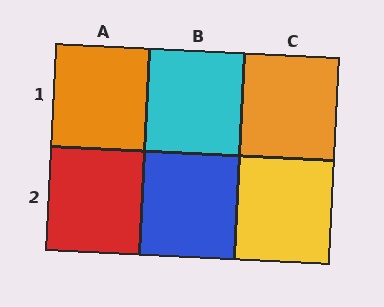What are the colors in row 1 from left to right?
Orange, cyan, orange.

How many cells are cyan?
1 cell is cyan.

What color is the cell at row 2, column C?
Yellow.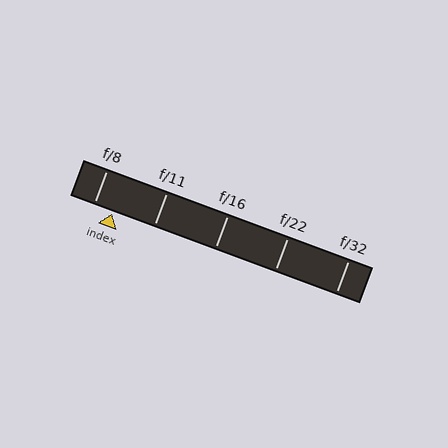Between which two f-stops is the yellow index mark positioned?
The index mark is between f/8 and f/11.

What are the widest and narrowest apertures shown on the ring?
The widest aperture shown is f/8 and the narrowest is f/32.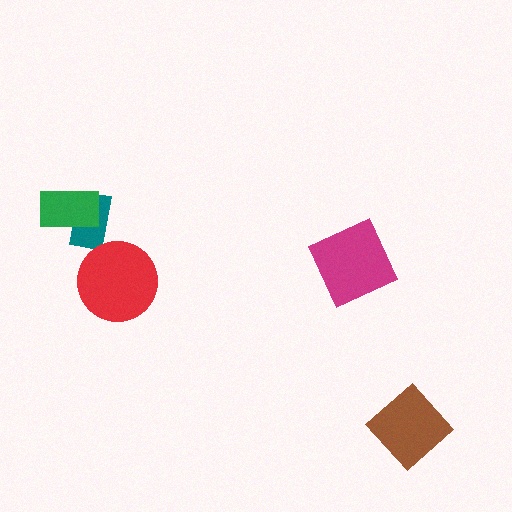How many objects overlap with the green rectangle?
1 object overlaps with the green rectangle.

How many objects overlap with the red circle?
0 objects overlap with the red circle.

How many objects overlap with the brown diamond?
0 objects overlap with the brown diamond.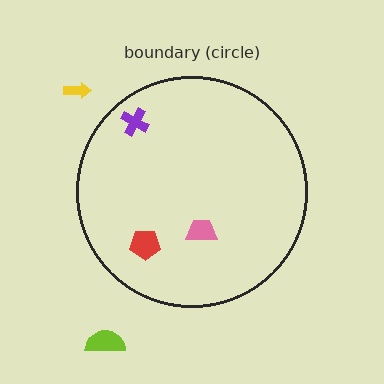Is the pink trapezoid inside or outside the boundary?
Inside.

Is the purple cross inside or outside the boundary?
Inside.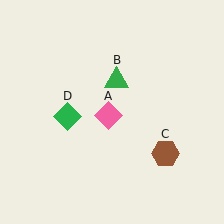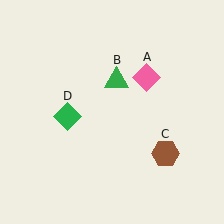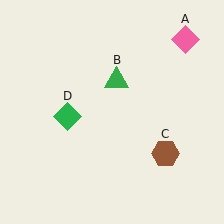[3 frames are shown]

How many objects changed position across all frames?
1 object changed position: pink diamond (object A).